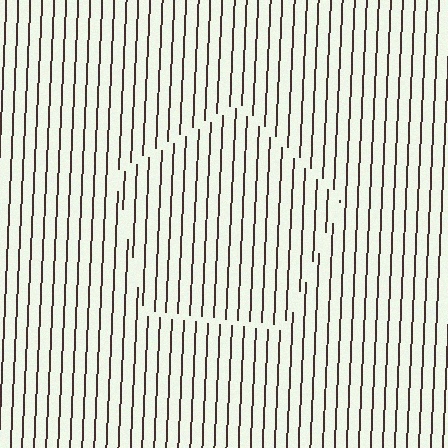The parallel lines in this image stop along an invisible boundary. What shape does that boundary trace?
An illusory pentagon. The interior of the shape contains the same grating, shifted by half a period — the contour is defined by the phase discontinuity where line-ends from the inner and outer gratings abut.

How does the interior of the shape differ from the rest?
The interior of the shape contains the same grating, shifted by half a period — the contour is defined by the phase discontinuity where line-ends from the inner and outer gratings abut.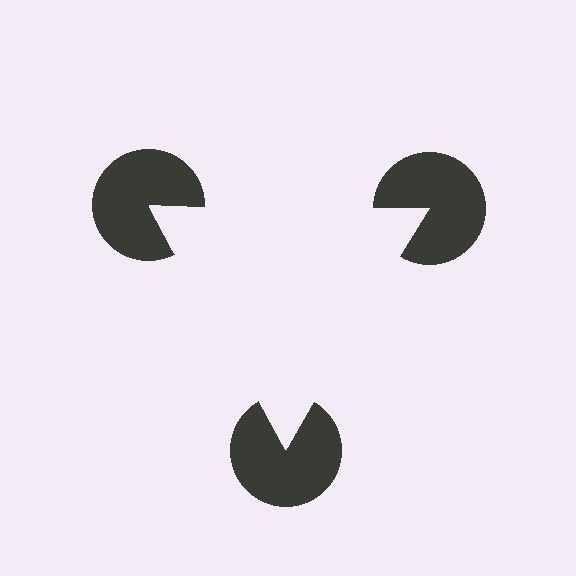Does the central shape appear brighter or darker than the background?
It typically appears slightly brighter than the background, even though no actual brightness change is drawn.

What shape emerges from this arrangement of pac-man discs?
An illusory triangle — its edges are inferred from the aligned wedge cuts in the pac-man discs, not physically drawn.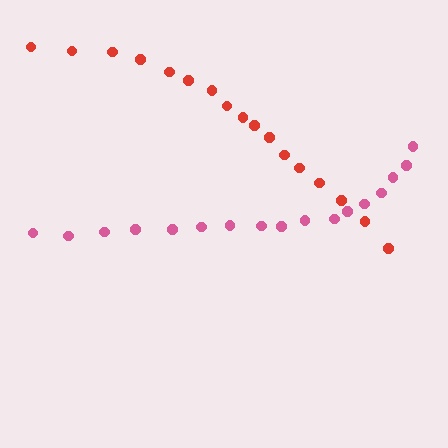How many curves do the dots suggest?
There are 2 distinct paths.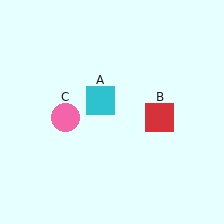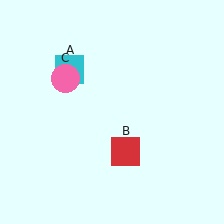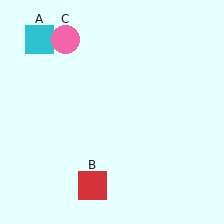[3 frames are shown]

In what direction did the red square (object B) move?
The red square (object B) moved down and to the left.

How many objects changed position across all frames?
3 objects changed position: cyan square (object A), red square (object B), pink circle (object C).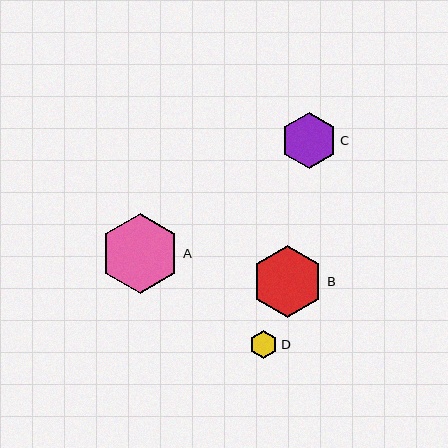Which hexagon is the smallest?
Hexagon D is the smallest with a size of approximately 28 pixels.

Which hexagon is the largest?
Hexagon A is the largest with a size of approximately 79 pixels.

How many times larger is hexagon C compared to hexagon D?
Hexagon C is approximately 2.0 times the size of hexagon D.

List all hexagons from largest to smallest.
From largest to smallest: A, B, C, D.